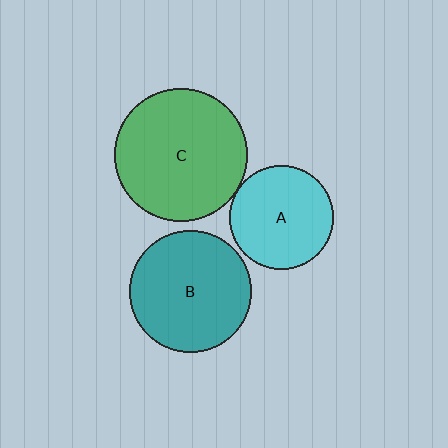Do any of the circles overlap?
No, none of the circles overlap.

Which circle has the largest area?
Circle C (green).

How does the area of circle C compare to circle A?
Approximately 1.7 times.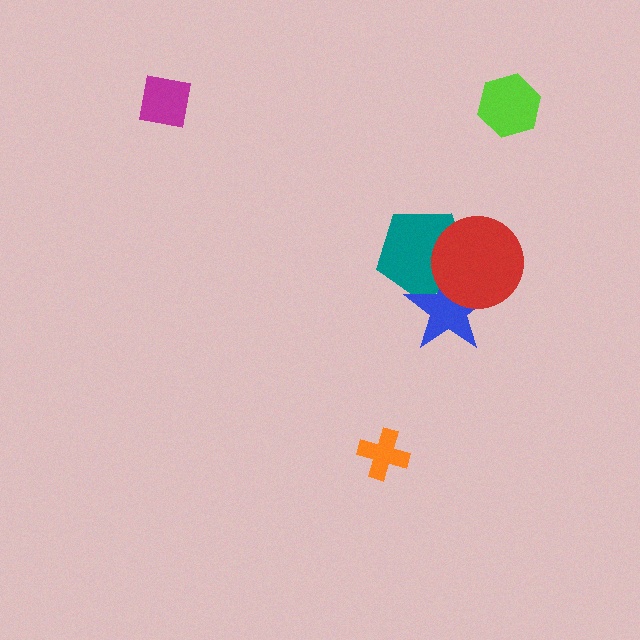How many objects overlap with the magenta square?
0 objects overlap with the magenta square.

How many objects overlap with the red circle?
2 objects overlap with the red circle.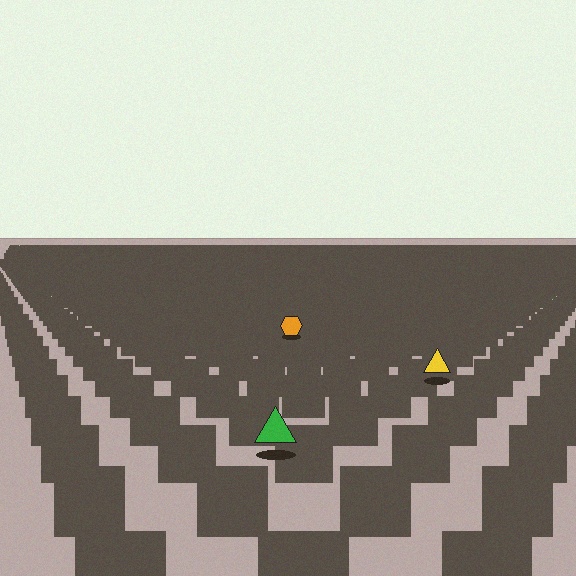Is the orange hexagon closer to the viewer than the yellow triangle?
No. The yellow triangle is closer — you can tell from the texture gradient: the ground texture is coarser near it.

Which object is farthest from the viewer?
The orange hexagon is farthest from the viewer. It appears smaller and the ground texture around it is denser.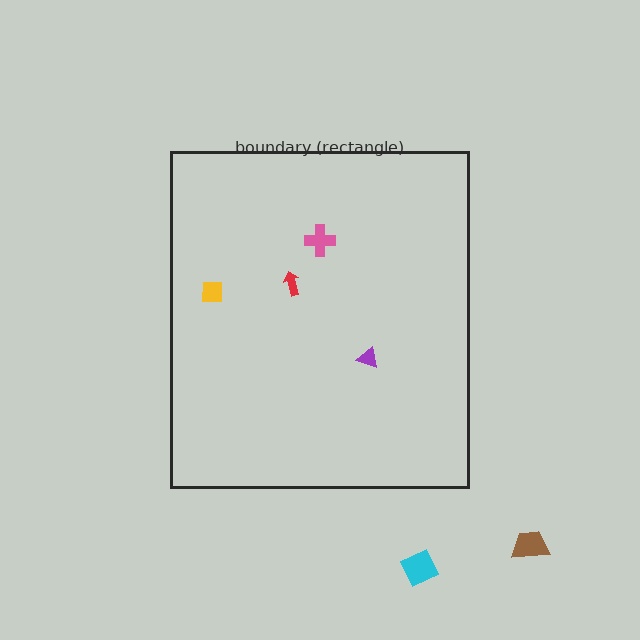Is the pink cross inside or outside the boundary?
Inside.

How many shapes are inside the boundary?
4 inside, 2 outside.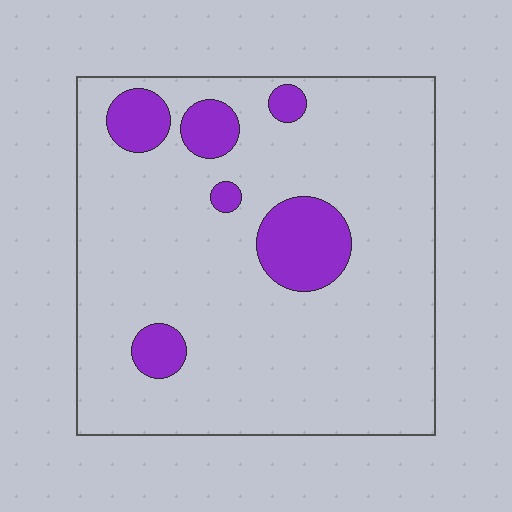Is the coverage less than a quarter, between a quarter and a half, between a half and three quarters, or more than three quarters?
Less than a quarter.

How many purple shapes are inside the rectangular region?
6.